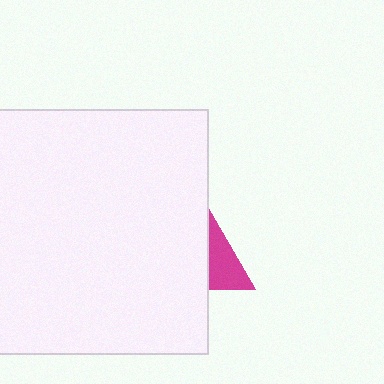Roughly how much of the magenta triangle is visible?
A small part of it is visible (roughly 28%).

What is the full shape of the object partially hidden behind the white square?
The partially hidden object is a magenta triangle.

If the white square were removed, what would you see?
You would see the complete magenta triangle.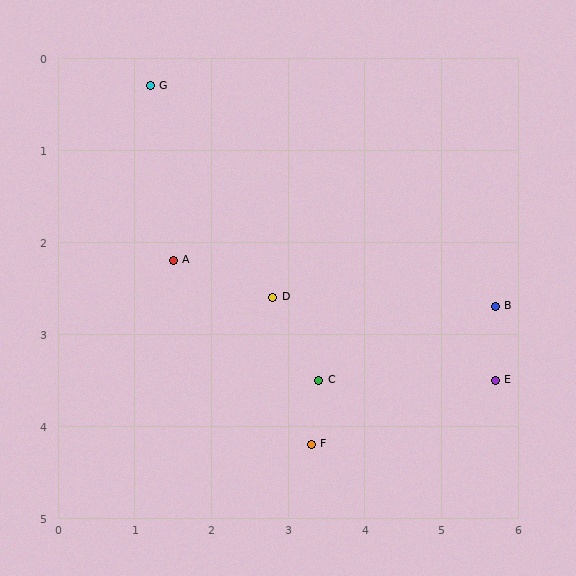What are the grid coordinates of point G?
Point G is at approximately (1.2, 0.3).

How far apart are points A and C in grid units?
Points A and C are about 2.3 grid units apart.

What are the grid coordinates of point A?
Point A is at approximately (1.5, 2.2).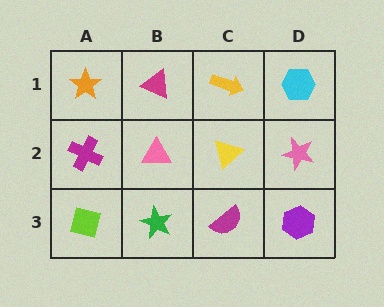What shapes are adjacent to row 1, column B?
A pink triangle (row 2, column B), an orange star (row 1, column A), a yellow arrow (row 1, column C).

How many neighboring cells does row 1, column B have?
3.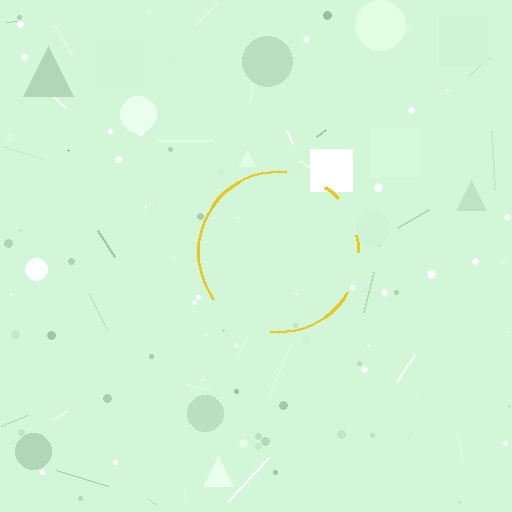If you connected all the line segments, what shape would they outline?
They would outline a circle.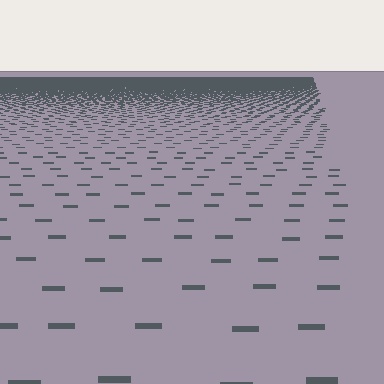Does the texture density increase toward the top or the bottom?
Density increases toward the top.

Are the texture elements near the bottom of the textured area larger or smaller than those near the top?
Larger. Near the bottom, elements are closer to the viewer and appear at a bigger on-screen size.